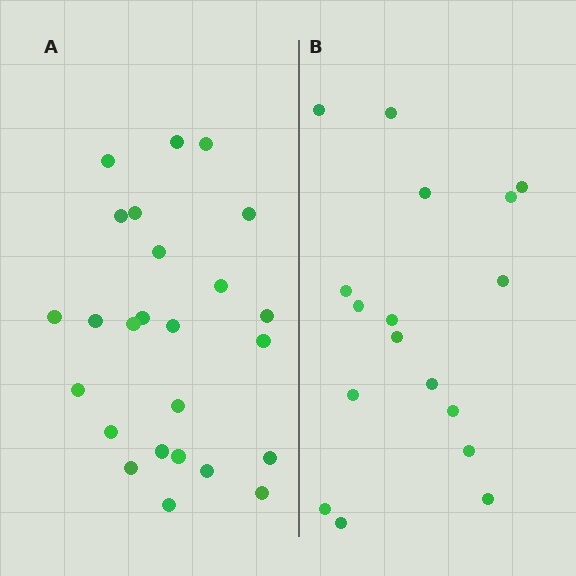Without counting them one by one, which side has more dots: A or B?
Region A (the left region) has more dots.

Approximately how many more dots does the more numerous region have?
Region A has roughly 8 or so more dots than region B.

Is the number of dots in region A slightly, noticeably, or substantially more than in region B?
Region A has substantially more. The ratio is roughly 1.5 to 1.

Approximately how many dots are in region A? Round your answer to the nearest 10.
About 20 dots. (The exact count is 25, which rounds to 20.)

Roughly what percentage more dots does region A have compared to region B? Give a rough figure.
About 45% more.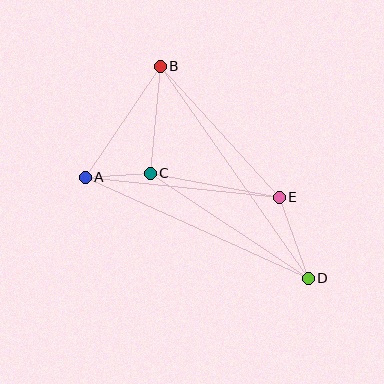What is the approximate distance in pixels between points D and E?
The distance between D and E is approximately 86 pixels.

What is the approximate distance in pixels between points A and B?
The distance between A and B is approximately 134 pixels.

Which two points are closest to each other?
Points A and C are closest to each other.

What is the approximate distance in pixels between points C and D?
The distance between C and D is approximately 190 pixels.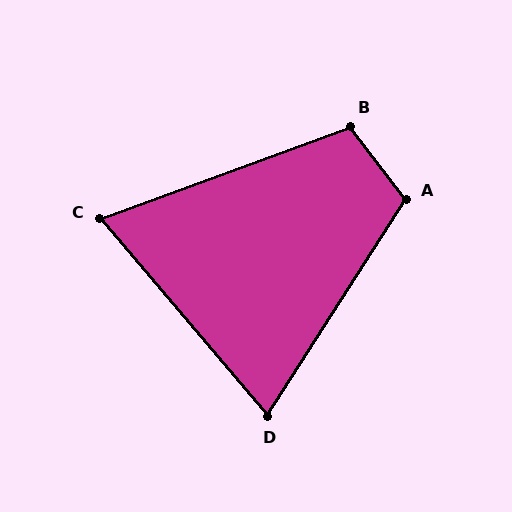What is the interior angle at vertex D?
Approximately 73 degrees (acute).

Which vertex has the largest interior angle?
A, at approximately 110 degrees.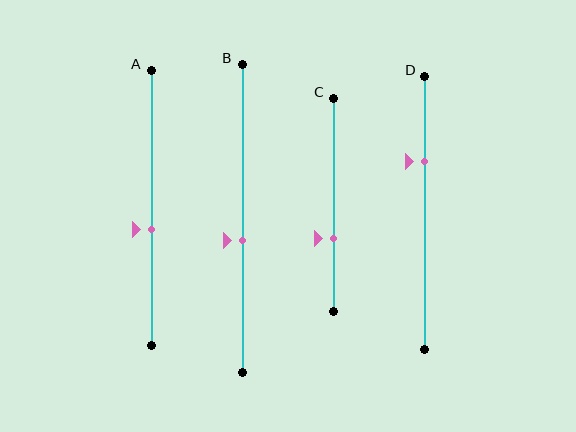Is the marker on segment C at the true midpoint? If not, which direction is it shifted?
No, the marker on segment C is shifted downward by about 16% of the segment length.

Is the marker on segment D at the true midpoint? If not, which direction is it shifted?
No, the marker on segment D is shifted upward by about 19% of the segment length.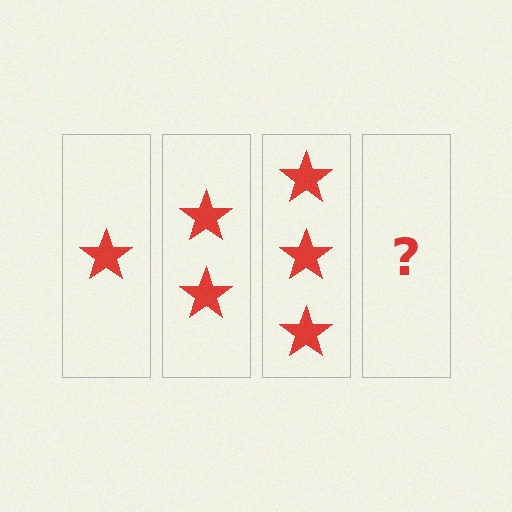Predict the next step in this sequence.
The next step is 4 stars.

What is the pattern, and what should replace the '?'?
The pattern is that each step adds one more star. The '?' should be 4 stars.